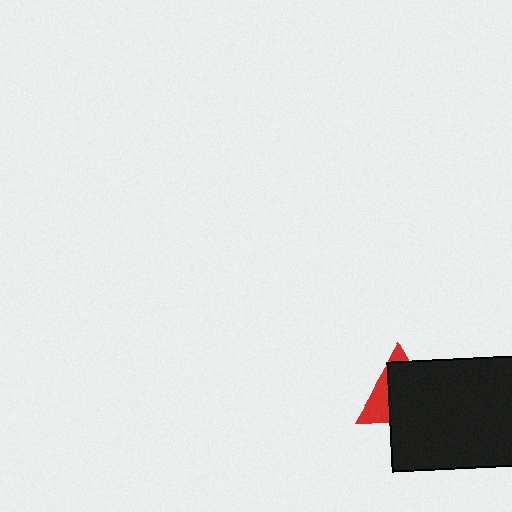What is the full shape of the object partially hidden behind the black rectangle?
The partially hidden object is a red triangle.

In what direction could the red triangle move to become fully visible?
The red triangle could move toward the upper-left. That would shift it out from behind the black rectangle entirely.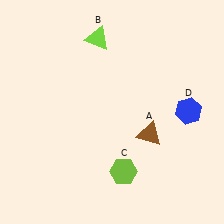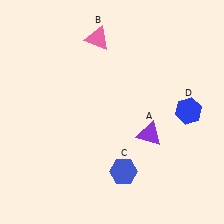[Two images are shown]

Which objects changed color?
A changed from brown to purple. B changed from lime to pink. C changed from lime to blue.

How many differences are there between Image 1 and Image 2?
There are 3 differences between the two images.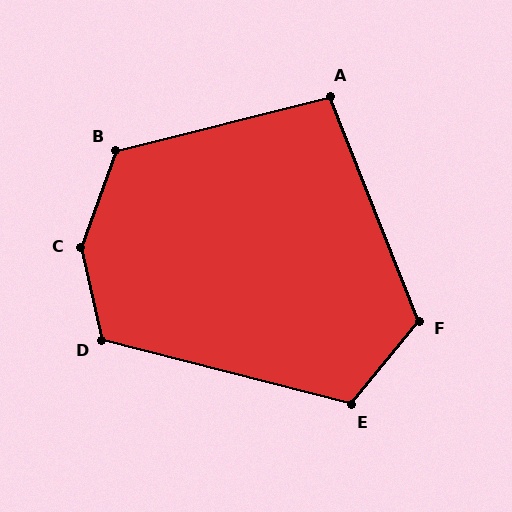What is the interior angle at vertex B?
Approximately 124 degrees (obtuse).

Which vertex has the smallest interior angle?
A, at approximately 98 degrees.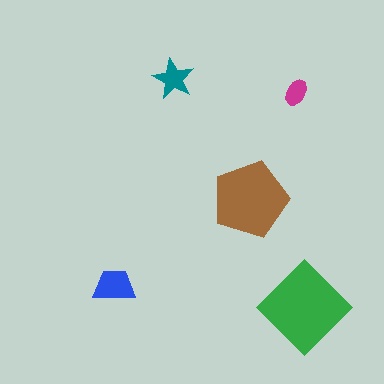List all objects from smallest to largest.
The magenta ellipse, the teal star, the blue trapezoid, the brown pentagon, the green diamond.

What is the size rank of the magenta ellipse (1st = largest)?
5th.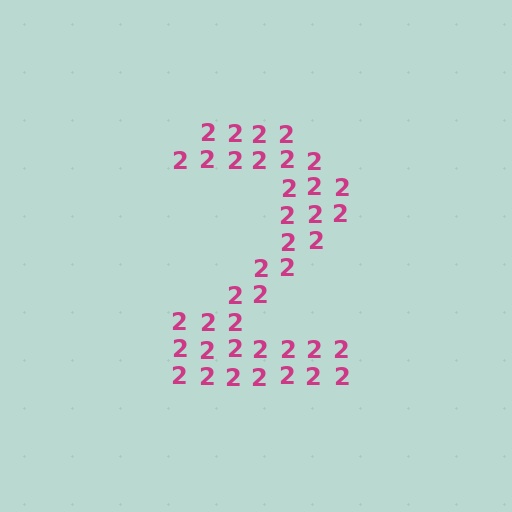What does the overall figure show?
The overall figure shows the digit 2.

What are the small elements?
The small elements are digit 2's.